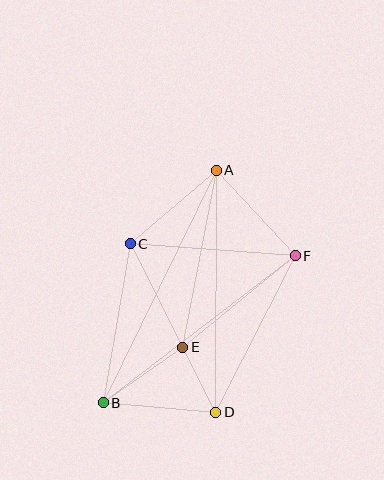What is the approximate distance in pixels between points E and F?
The distance between E and F is approximately 145 pixels.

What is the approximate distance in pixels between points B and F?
The distance between B and F is approximately 242 pixels.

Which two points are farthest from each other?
Points A and B are farthest from each other.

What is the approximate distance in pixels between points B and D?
The distance between B and D is approximately 113 pixels.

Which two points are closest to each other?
Points D and E are closest to each other.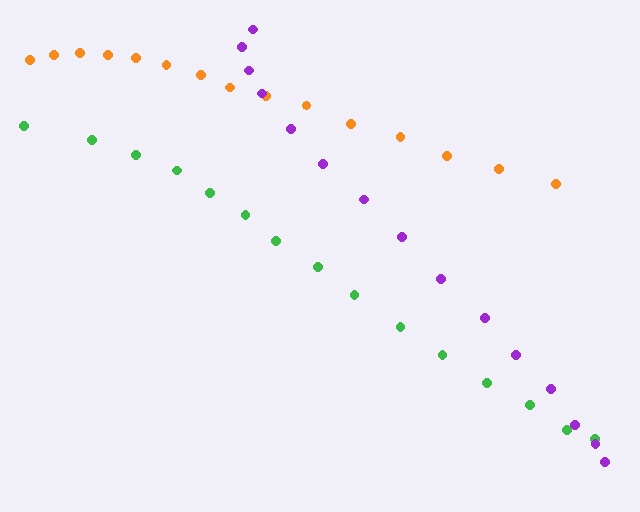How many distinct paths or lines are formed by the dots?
There are 3 distinct paths.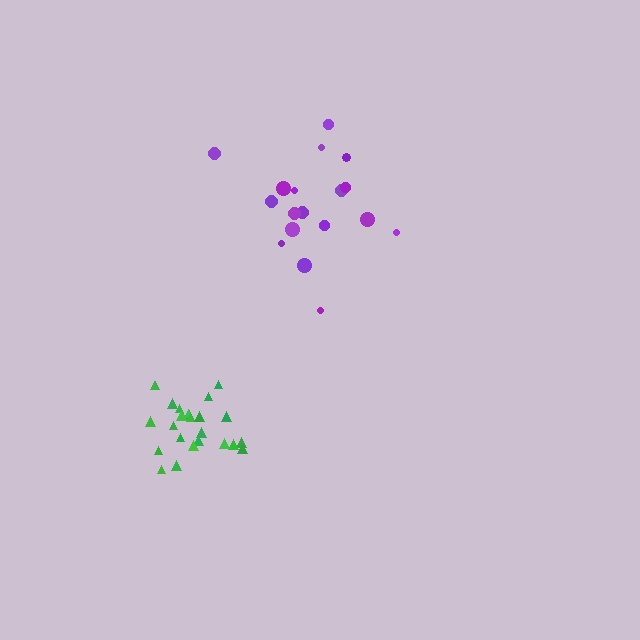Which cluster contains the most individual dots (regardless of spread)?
Green (26).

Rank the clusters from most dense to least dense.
green, purple.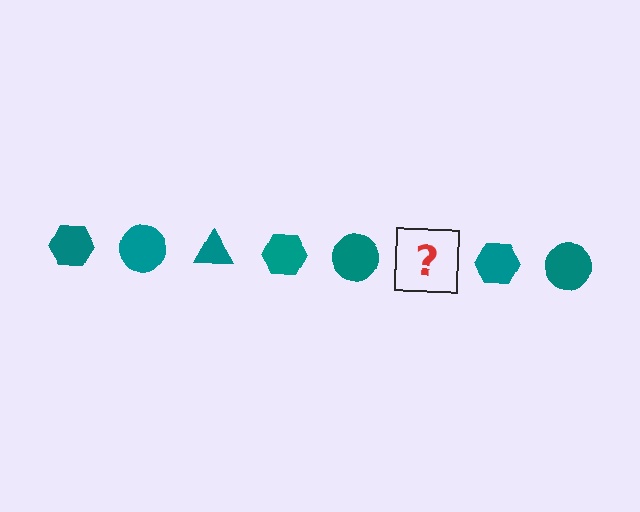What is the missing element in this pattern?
The missing element is a teal triangle.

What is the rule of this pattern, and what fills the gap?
The rule is that the pattern cycles through hexagon, circle, triangle shapes in teal. The gap should be filled with a teal triangle.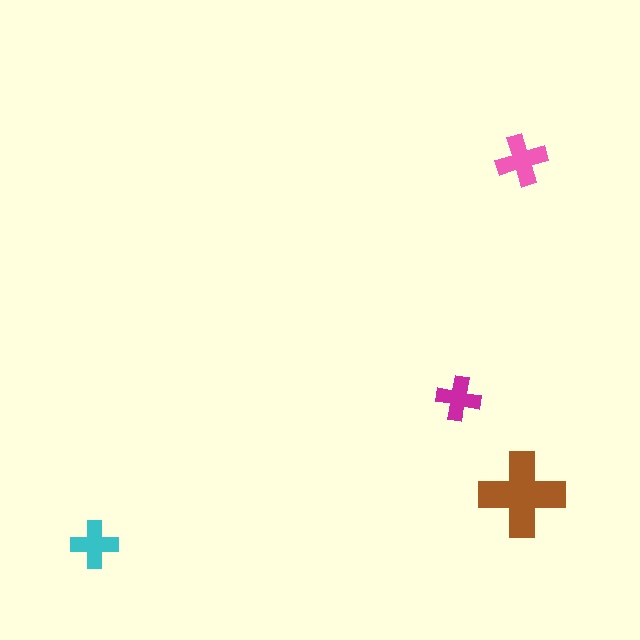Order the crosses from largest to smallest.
the brown one, the pink one, the cyan one, the magenta one.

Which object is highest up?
The pink cross is topmost.